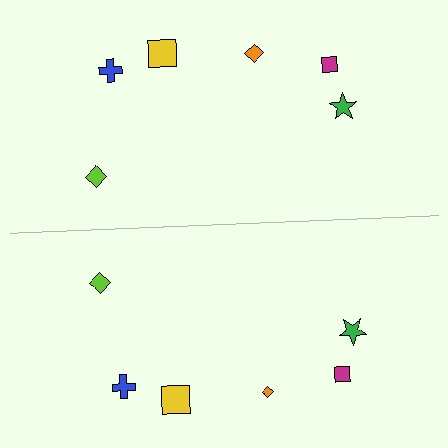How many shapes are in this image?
There are 12 shapes in this image.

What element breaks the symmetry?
The orange diamond on the bottom side has a different size than its mirror counterpart.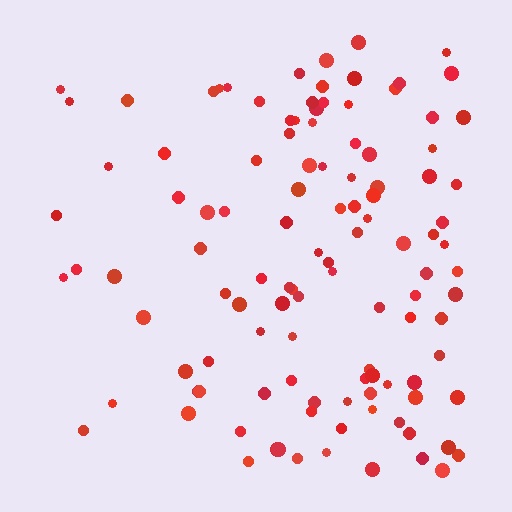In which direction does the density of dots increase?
From left to right, with the right side densest.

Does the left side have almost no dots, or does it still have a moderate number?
Still a moderate number, just noticeably fewer than the right.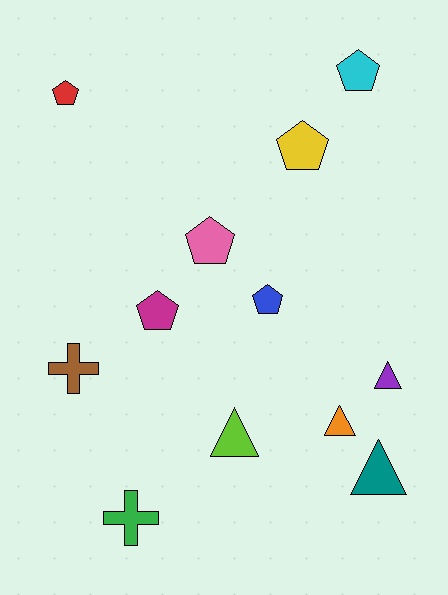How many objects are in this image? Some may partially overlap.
There are 12 objects.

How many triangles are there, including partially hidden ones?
There are 4 triangles.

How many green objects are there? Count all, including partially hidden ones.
There is 1 green object.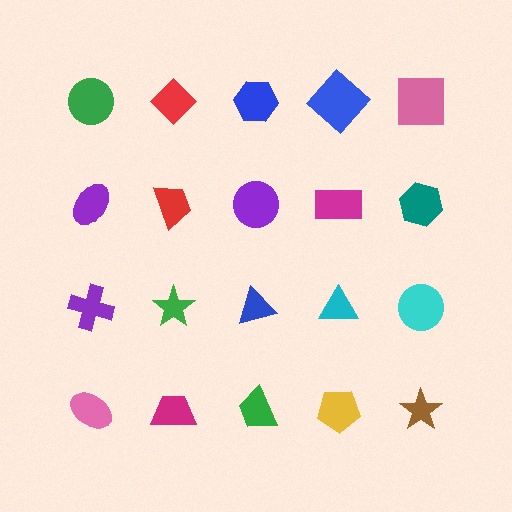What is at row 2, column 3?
A purple circle.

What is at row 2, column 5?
A teal hexagon.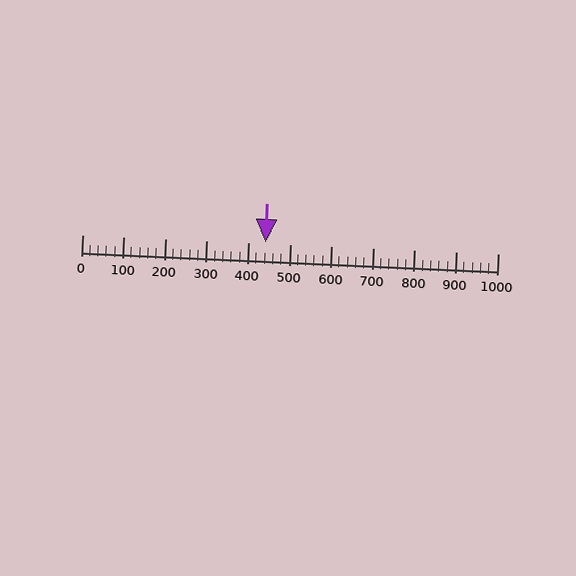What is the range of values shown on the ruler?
The ruler shows values from 0 to 1000.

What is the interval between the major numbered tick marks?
The major tick marks are spaced 100 units apart.